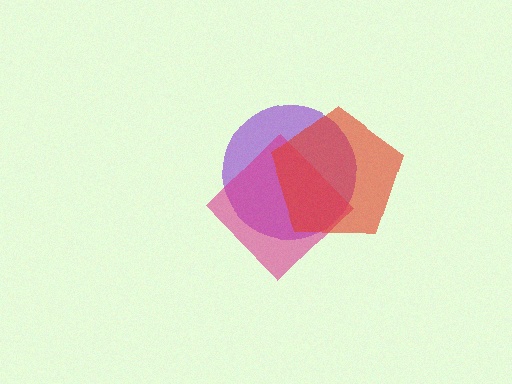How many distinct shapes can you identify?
There are 3 distinct shapes: a purple circle, a magenta diamond, a red pentagon.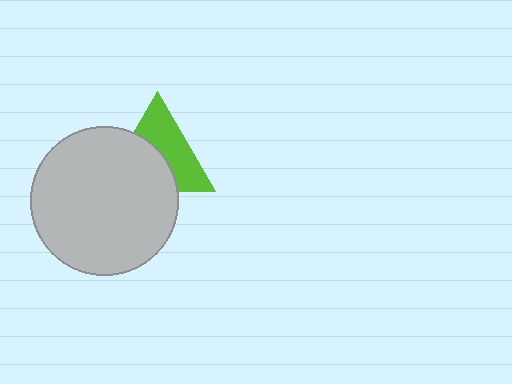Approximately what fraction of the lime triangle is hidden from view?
Roughly 49% of the lime triangle is hidden behind the light gray circle.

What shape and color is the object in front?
The object in front is a light gray circle.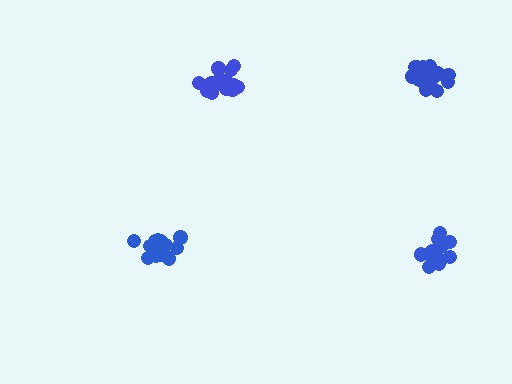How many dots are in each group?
Group 1: 19 dots, Group 2: 18 dots, Group 3: 15 dots, Group 4: 18 dots (70 total).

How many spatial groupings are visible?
There are 4 spatial groupings.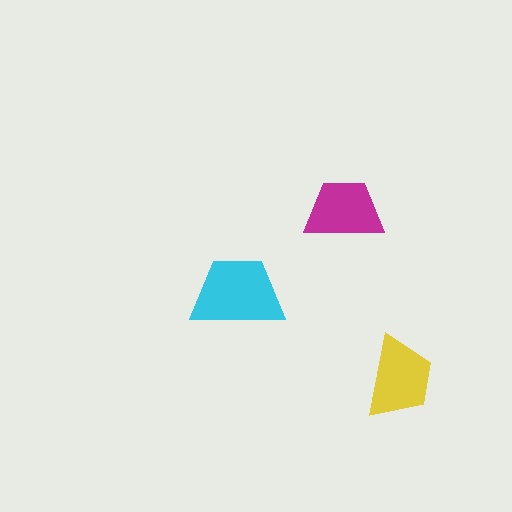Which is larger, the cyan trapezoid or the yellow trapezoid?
The cyan one.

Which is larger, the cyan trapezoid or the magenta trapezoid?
The cyan one.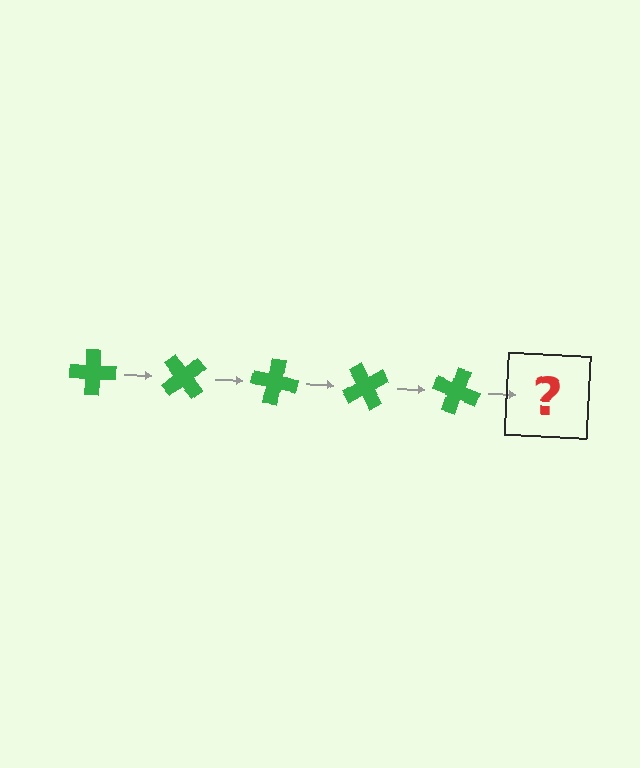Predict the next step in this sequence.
The next step is a green cross rotated 250 degrees.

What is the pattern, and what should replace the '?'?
The pattern is that the cross rotates 50 degrees each step. The '?' should be a green cross rotated 250 degrees.